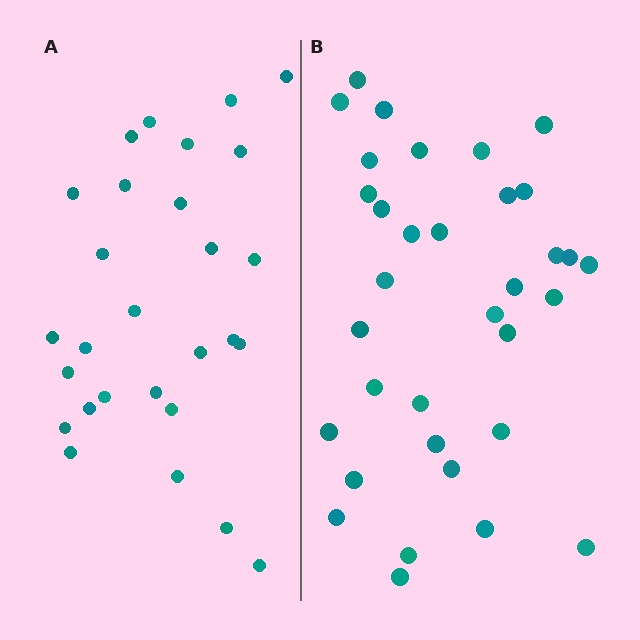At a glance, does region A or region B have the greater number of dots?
Region B (the right region) has more dots.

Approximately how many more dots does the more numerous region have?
Region B has about 6 more dots than region A.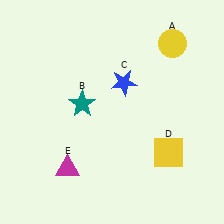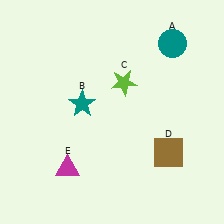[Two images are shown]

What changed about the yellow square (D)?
In Image 1, D is yellow. In Image 2, it changed to brown.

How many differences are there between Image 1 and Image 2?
There are 3 differences between the two images.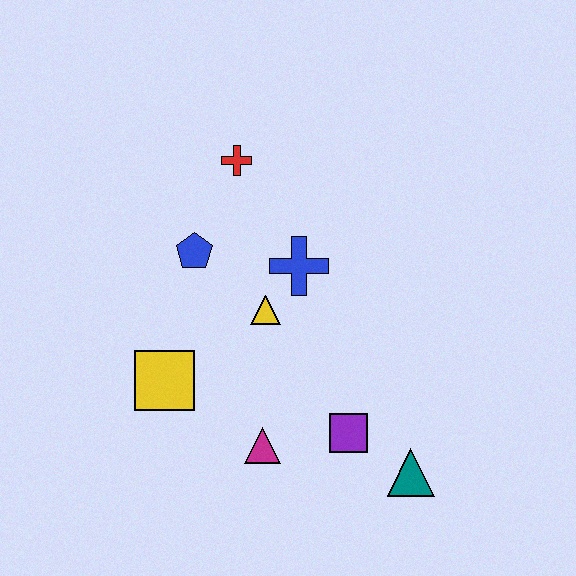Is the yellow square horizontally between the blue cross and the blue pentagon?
No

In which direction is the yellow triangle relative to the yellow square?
The yellow triangle is to the right of the yellow square.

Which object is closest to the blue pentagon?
The yellow triangle is closest to the blue pentagon.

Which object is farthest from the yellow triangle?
The teal triangle is farthest from the yellow triangle.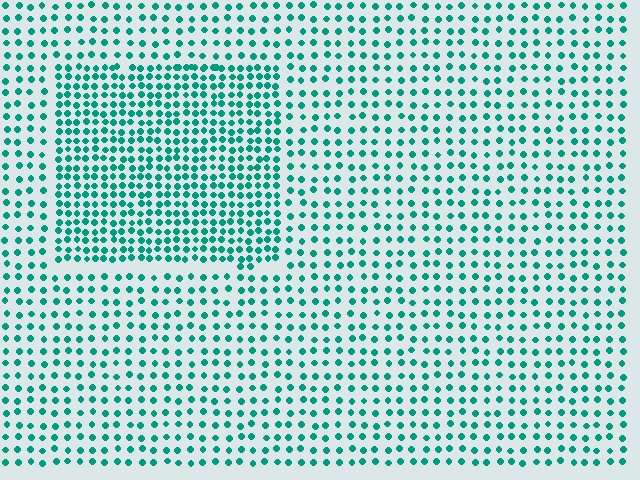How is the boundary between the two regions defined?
The boundary is defined by a change in element density (approximately 1.8x ratio). All elements are the same color, size, and shape.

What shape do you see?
I see a rectangle.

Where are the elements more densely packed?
The elements are more densely packed inside the rectangle boundary.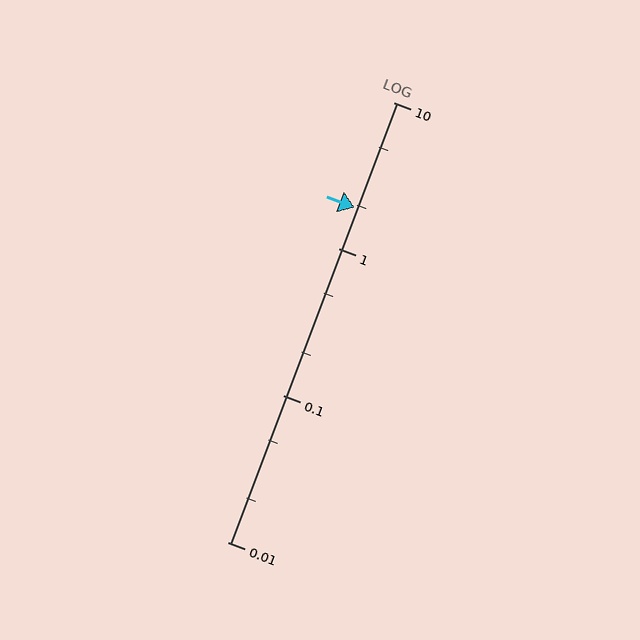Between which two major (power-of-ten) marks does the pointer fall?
The pointer is between 1 and 10.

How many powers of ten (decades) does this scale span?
The scale spans 3 decades, from 0.01 to 10.